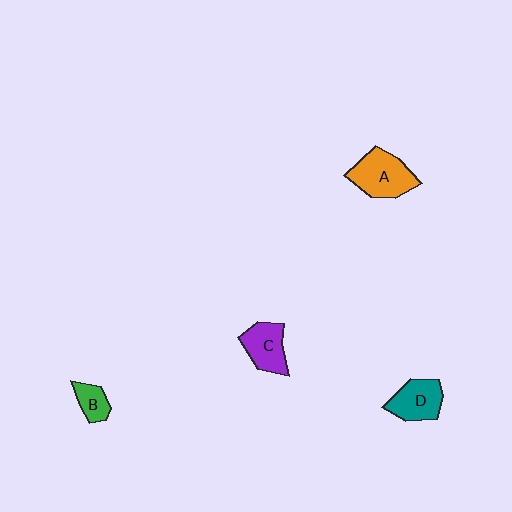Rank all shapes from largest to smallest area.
From largest to smallest: A (orange), D (teal), C (purple), B (green).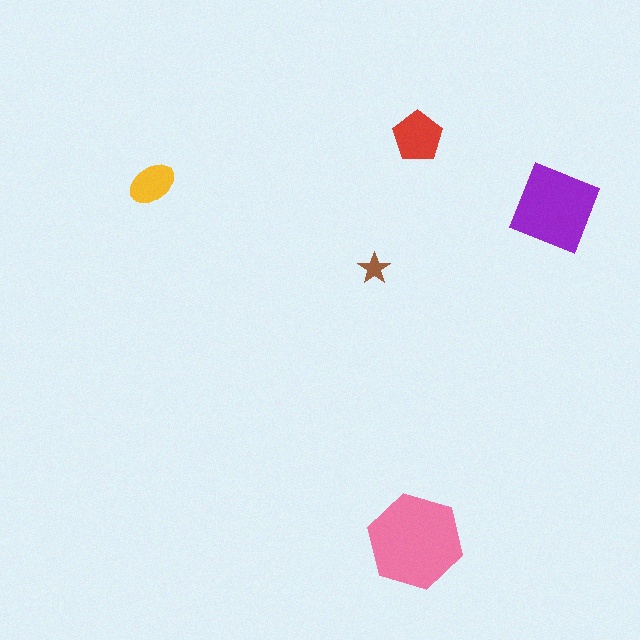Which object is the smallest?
The brown star.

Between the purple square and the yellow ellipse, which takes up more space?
The purple square.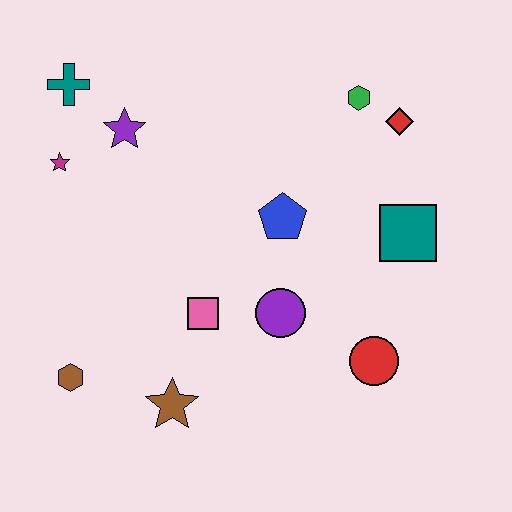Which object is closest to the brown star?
The pink square is closest to the brown star.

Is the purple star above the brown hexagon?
Yes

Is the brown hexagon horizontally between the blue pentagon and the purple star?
No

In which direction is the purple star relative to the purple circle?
The purple star is above the purple circle.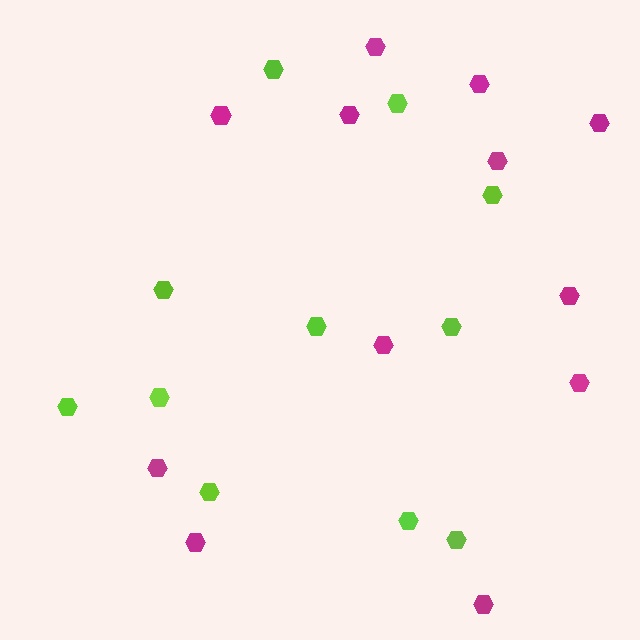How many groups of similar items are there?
There are 2 groups: one group of lime hexagons (11) and one group of magenta hexagons (12).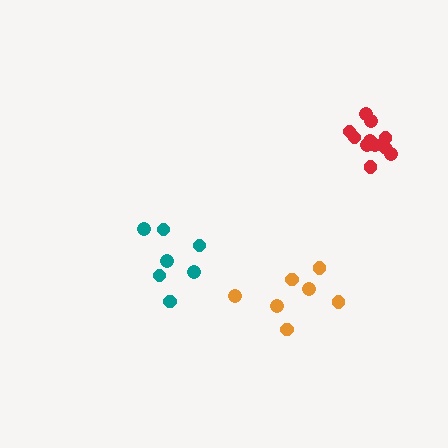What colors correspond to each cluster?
The clusters are colored: teal, red, orange.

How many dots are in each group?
Group 1: 7 dots, Group 2: 12 dots, Group 3: 7 dots (26 total).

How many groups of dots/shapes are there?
There are 3 groups.